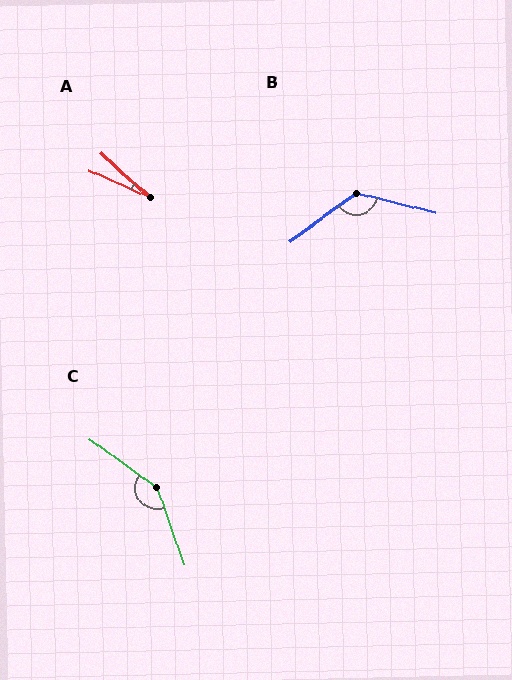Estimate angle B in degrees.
Approximately 130 degrees.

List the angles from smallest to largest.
A (18°), B (130°), C (146°).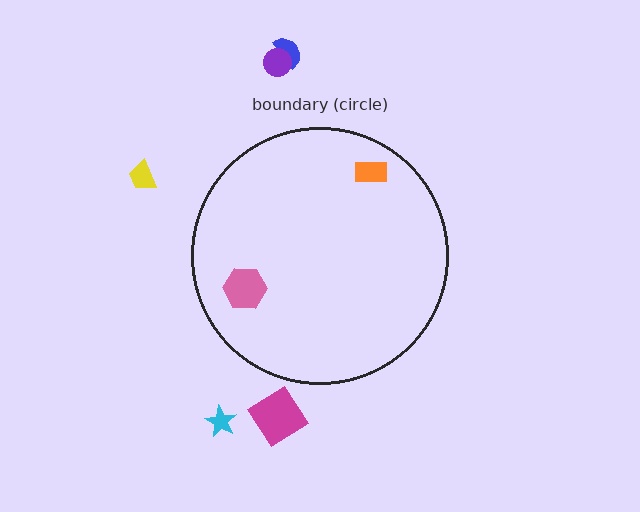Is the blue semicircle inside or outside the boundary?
Outside.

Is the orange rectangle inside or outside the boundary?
Inside.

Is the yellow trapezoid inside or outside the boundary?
Outside.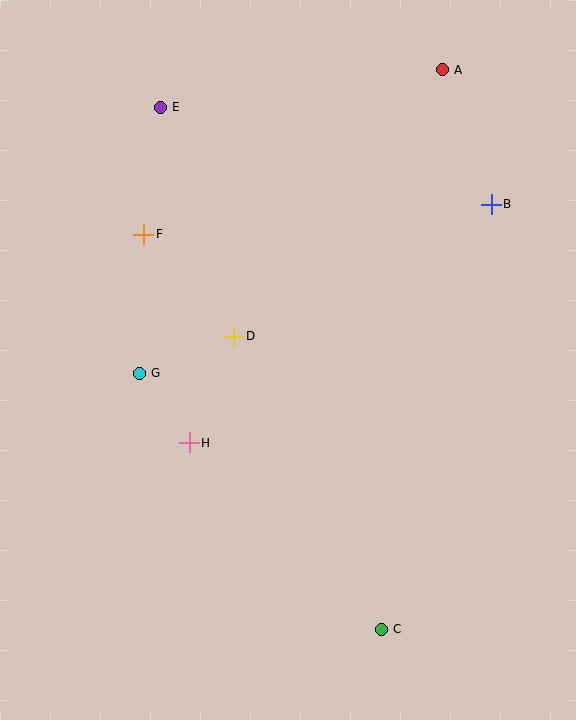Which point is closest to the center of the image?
Point D at (234, 336) is closest to the center.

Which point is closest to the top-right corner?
Point A is closest to the top-right corner.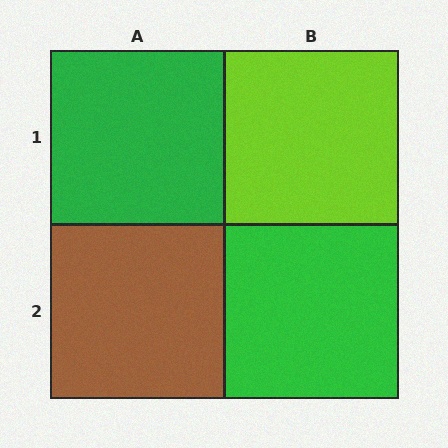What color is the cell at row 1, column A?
Green.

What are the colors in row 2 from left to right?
Brown, green.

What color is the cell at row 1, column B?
Lime.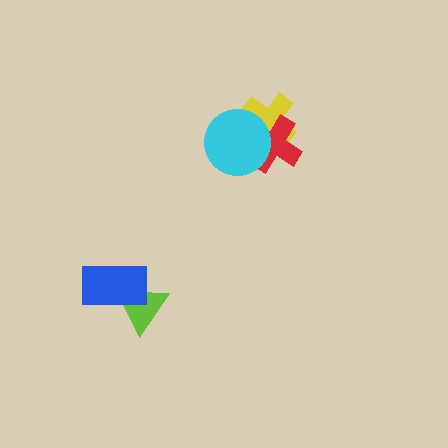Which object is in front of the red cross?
The cyan circle is in front of the red cross.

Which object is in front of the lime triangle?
The blue rectangle is in front of the lime triangle.